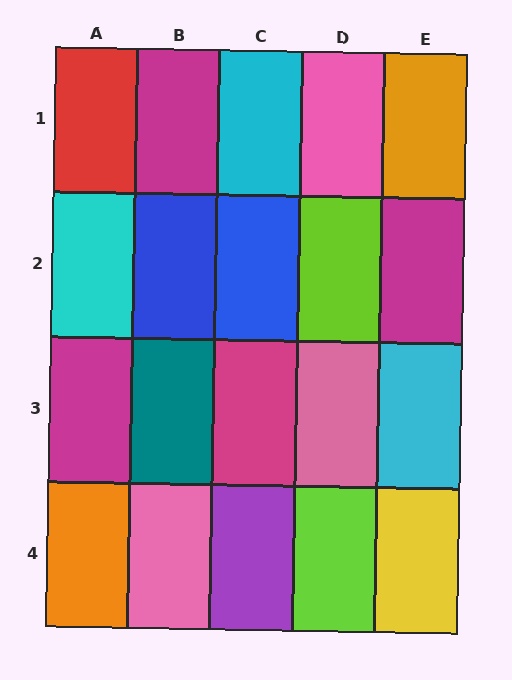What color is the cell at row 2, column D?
Lime.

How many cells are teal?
1 cell is teal.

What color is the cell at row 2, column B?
Blue.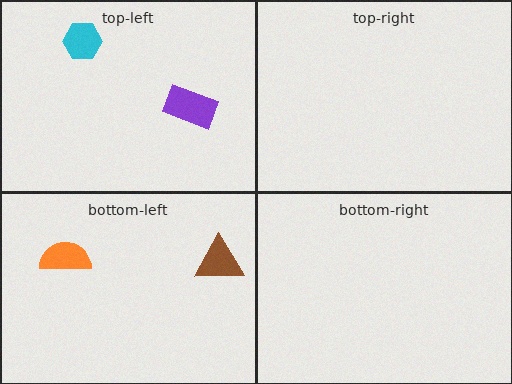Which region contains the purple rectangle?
The top-left region.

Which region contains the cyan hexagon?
The top-left region.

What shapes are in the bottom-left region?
The brown triangle, the orange semicircle.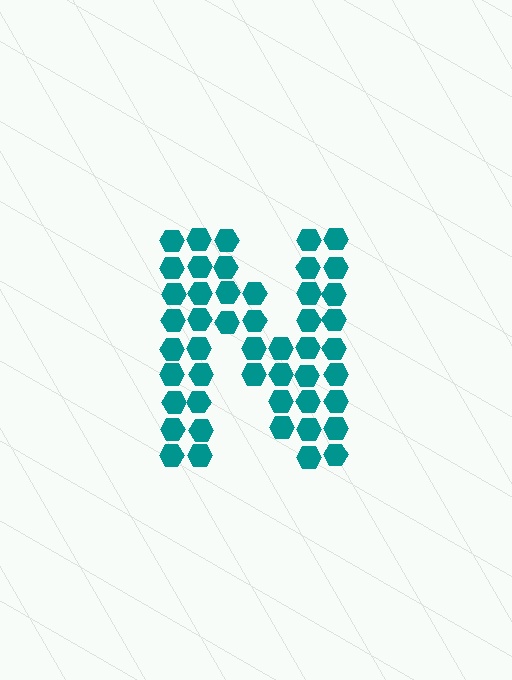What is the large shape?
The large shape is the letter N.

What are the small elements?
The small elements are hexagons.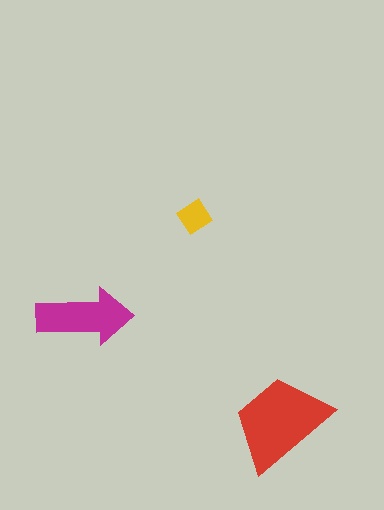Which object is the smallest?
The yellow diamond.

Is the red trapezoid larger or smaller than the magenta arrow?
Larger.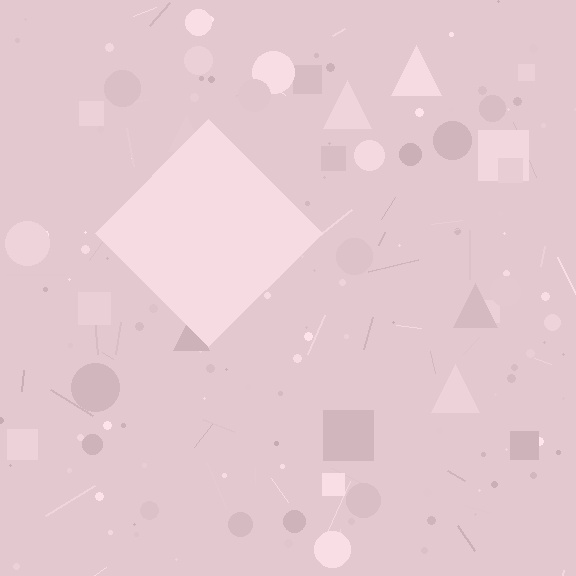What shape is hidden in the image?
A diamond is hidden in the image.